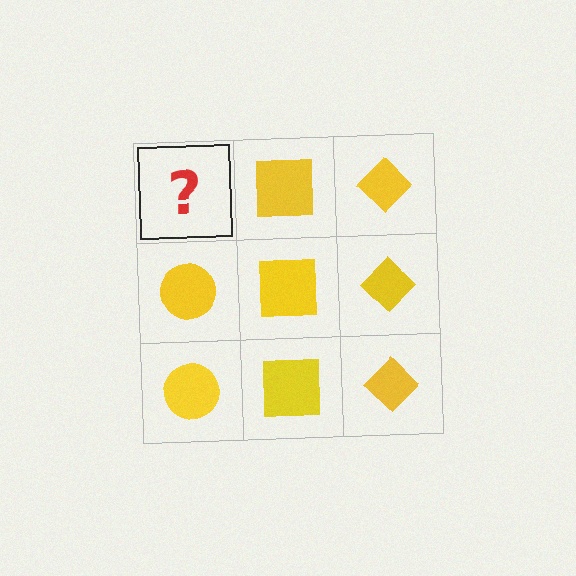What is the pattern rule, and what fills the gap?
The rule is that each column has a consistent shape. The gap should be filled with a yellow circle.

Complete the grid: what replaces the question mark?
The question mark should be replaced with a yellow circle.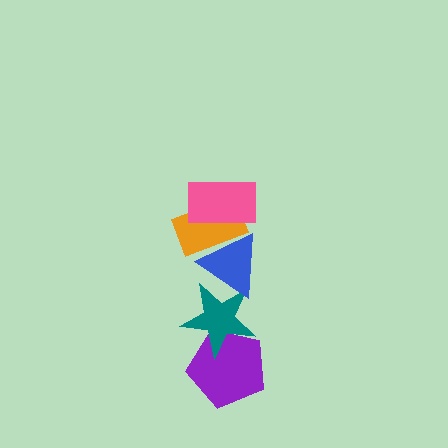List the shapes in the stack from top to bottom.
From top to bottom: the pink rectangle, the orange rectangle, the blue triangle, the teal star, the purple pentagon.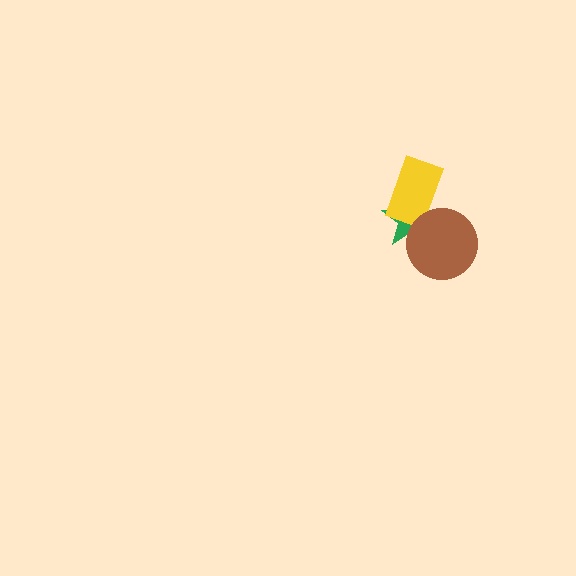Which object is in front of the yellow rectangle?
The brown circle is in front of the yellow rectangle.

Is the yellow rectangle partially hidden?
Yes, it is partially covered by another shape.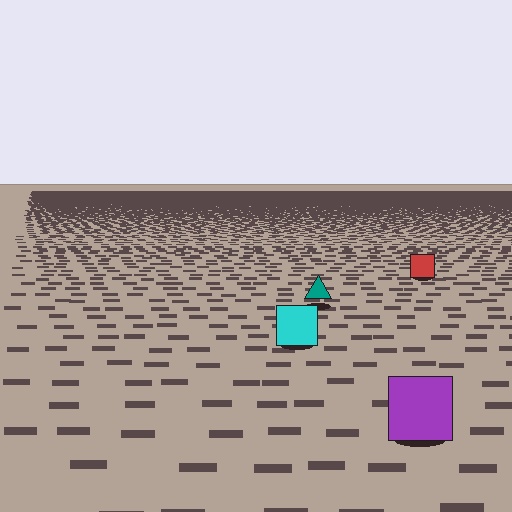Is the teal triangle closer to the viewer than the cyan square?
No. The cyan square is closer — you can tell from the texture gradient: the ground texture is coarser near it.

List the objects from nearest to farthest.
From nearest to farthest: the purple square, the cyan square, the teal triangle, the red square.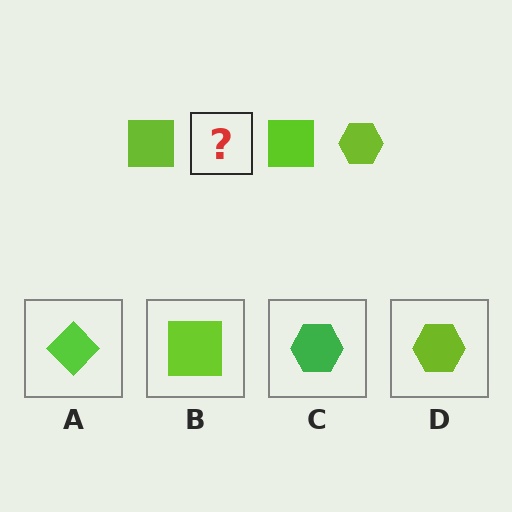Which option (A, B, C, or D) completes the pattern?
D.